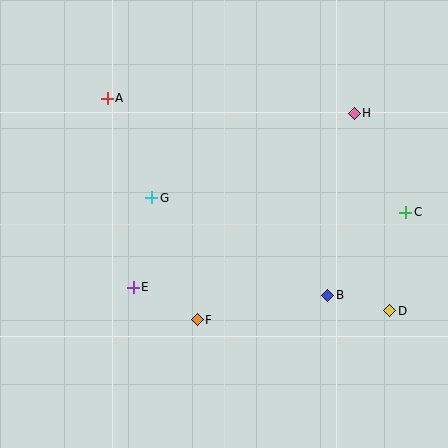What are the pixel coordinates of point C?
Point C is at (406, 212).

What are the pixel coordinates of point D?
Point D is at (390, 311).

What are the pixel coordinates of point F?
Point F is at (197, 320).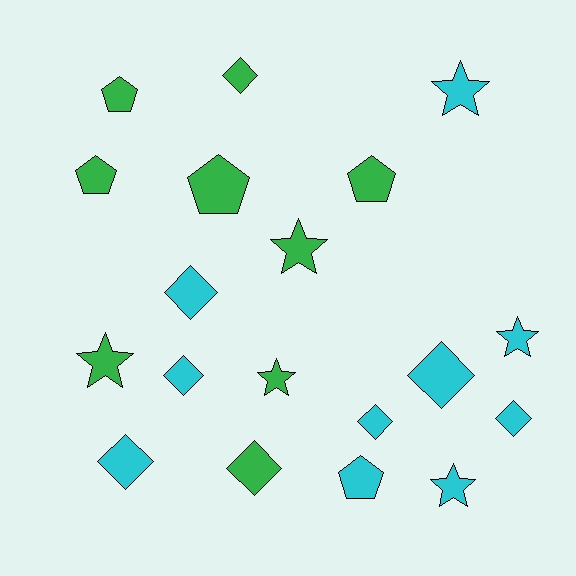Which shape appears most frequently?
Diamond, with 8 objects.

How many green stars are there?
There are 3 green stars.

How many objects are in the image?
There are 19 objects.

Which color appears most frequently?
Cyan, with 10 objects.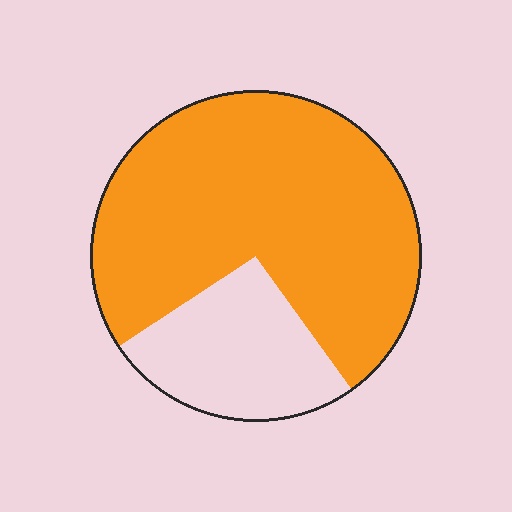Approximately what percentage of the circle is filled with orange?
Approximately 75%.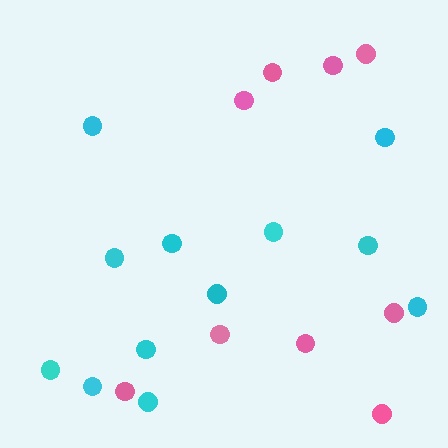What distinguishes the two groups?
There are 2 groups: one group of pink circles (9) and one group of cyan circles (12).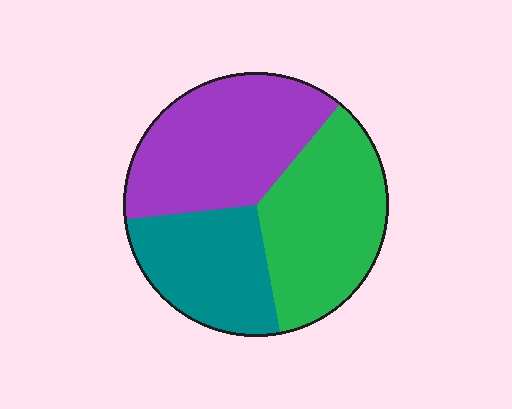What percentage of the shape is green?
Green takes up about three eighths (3/8) of the shape.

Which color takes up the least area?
Teal, at roughly 25%.